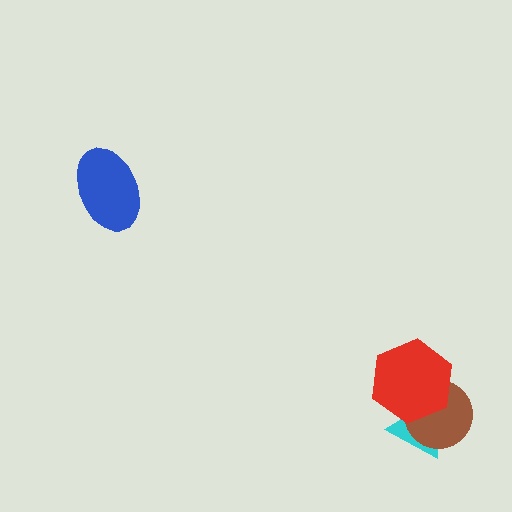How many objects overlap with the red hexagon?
2 objects overlap with the red hexagon.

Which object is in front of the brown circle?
The red hexagon is in front of the brown circle.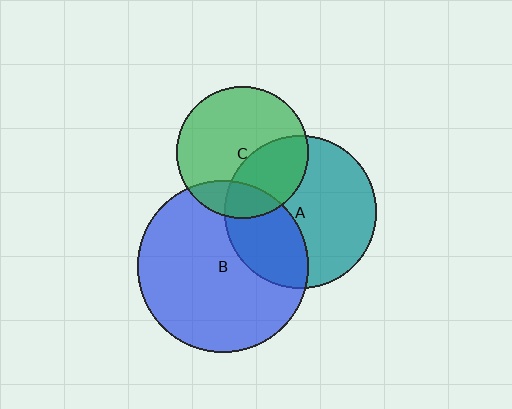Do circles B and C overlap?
Yes.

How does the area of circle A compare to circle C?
Approximately 1.3 times.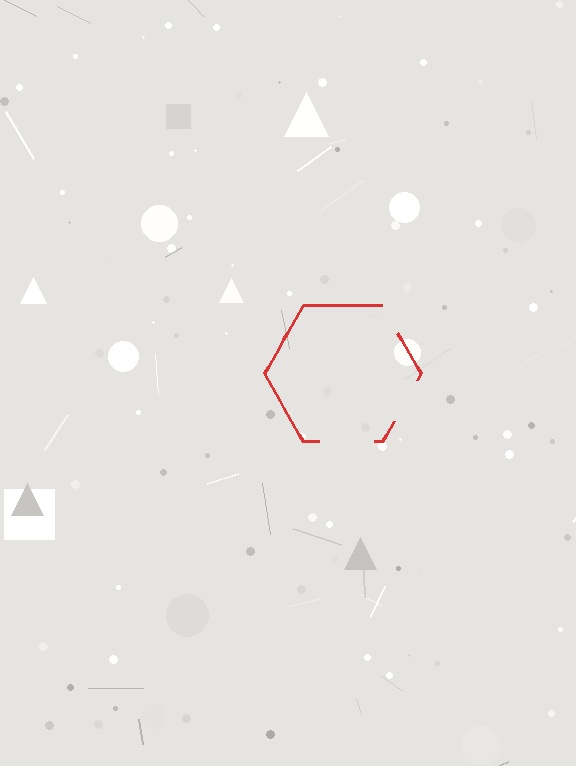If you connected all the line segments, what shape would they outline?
They would outline a hexagon.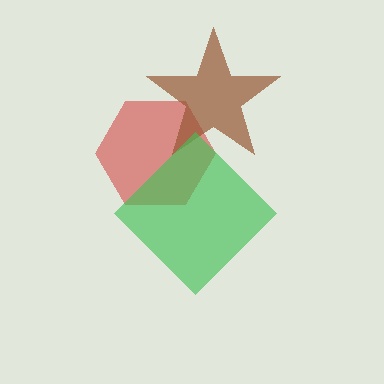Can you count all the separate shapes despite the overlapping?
Yes, there are 3 separate shapes.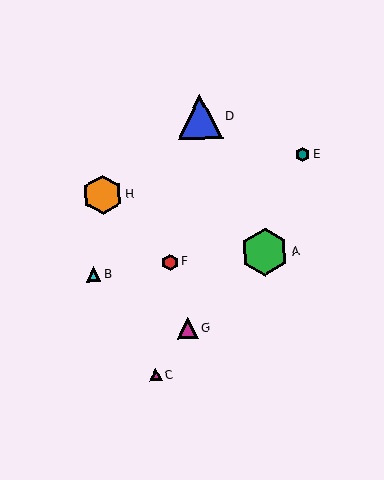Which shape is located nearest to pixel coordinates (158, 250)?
The red hexagon (labeled F) at (170, 262) is nearest to that location.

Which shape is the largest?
The green hexagon (labeled A) is the largest.